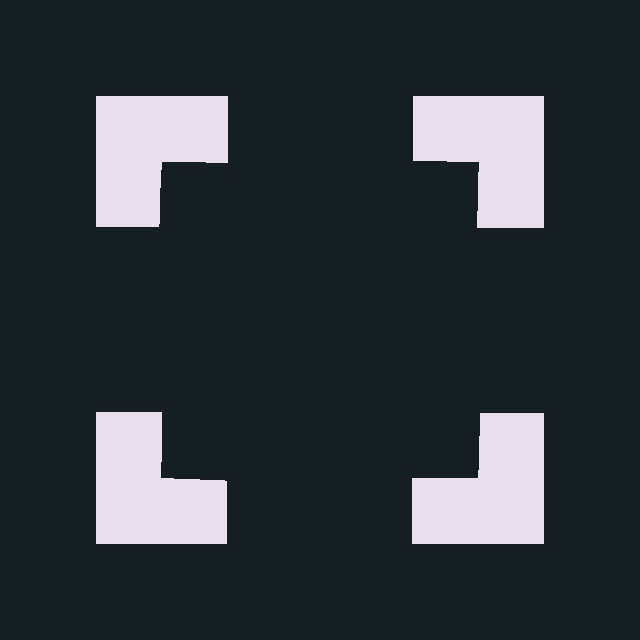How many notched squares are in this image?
There are 4 — one at each vertex of the illusory square.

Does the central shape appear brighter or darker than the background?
It typically appears slightly darker than the background, even though no actual brightness change is drawn.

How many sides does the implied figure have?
4 sides.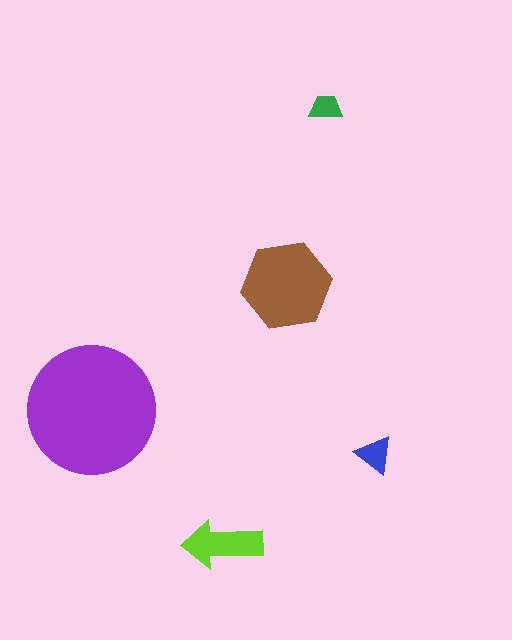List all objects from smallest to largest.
The green trapezoid, the blue triangle, the lime arrow, the brown hexagon, the purple circle.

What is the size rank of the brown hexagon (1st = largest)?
2nd.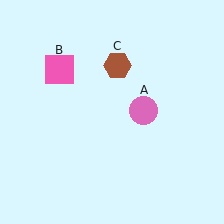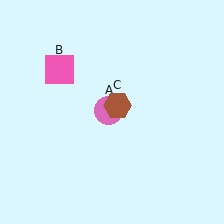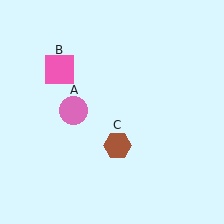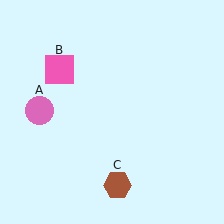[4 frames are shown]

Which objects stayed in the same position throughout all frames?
Pink square (object B) remained stationary.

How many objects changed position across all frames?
2 objects changed position: pink circle (object A), brown hexagon (object C).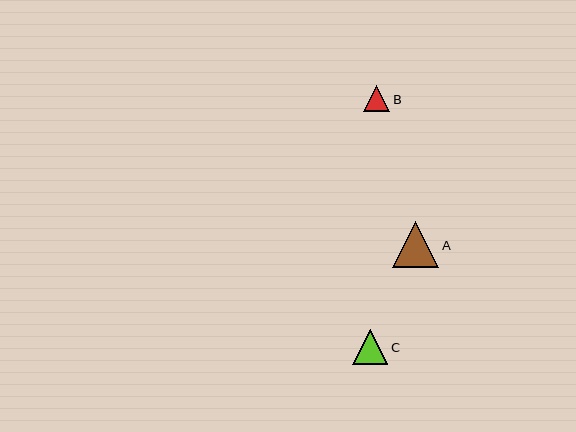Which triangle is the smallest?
Triangle B is the smallest with a size of approximately 26 pixels.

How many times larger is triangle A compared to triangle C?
Triangle A is approximately 1.3 times the size of triangle C.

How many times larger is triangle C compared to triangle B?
Triangle C is approximately 1.3 times the size of triangle B.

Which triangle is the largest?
Triangle A is the largest with a size of approximately 46 pixels.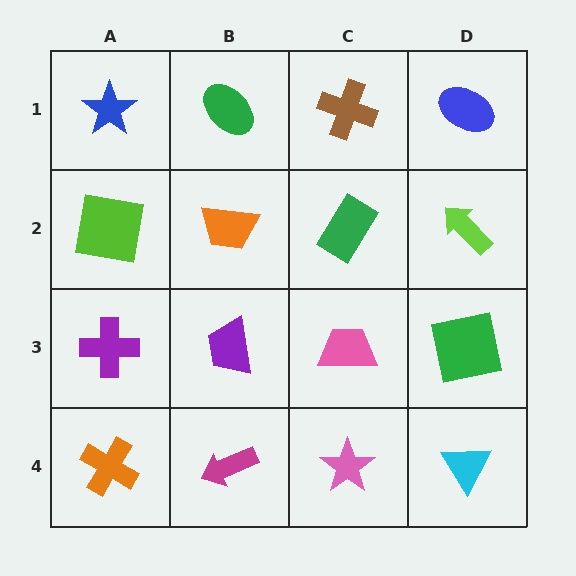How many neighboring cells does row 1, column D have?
2.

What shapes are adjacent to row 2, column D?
A blue ellipse (row 1, column D), a green square (row 3, column D), a green rectangle (row 2, column C).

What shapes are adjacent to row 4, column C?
A pink trapezoid (row 3, column C), a magenta arrow (row 4, column B), a cyan triangle (row 4, column D).